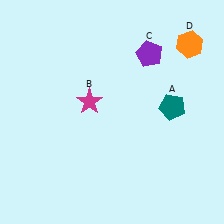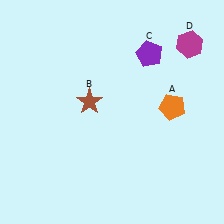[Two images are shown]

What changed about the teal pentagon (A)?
In Image 1, A is teal. In Image 2, it changed to orange.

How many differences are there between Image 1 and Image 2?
There are 3 differences between the two images.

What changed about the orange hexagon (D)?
In Image 1, D is orange. In Image 2, it changed to magenta.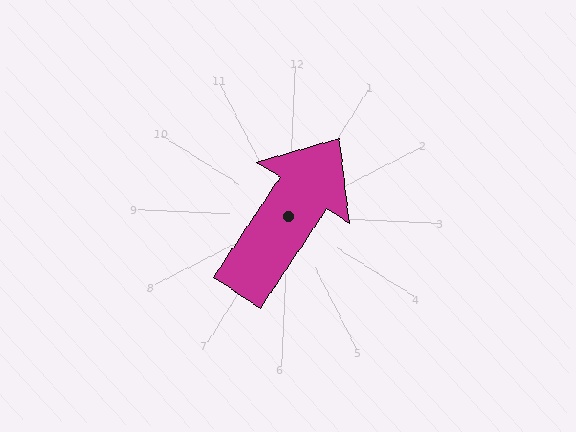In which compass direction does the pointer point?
Northeast.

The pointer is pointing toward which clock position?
Roughly 1 o'clock.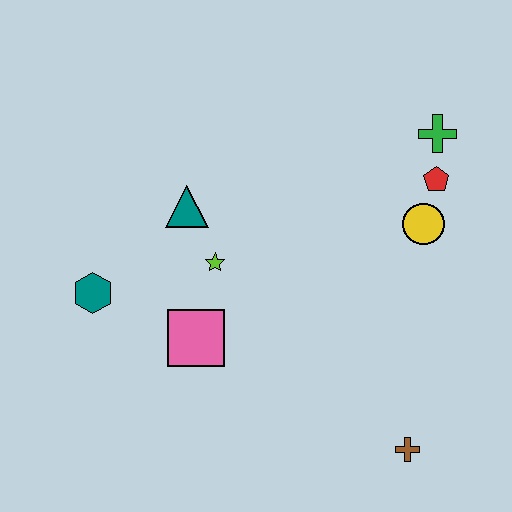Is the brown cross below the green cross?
Yes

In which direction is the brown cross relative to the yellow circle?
The brown cross is below the yellow circle.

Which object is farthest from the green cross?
The teal hexagon is farthest from the green cross.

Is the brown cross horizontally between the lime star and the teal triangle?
No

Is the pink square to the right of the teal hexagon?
Yes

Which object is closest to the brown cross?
The yellow circle is closest to the brown cross.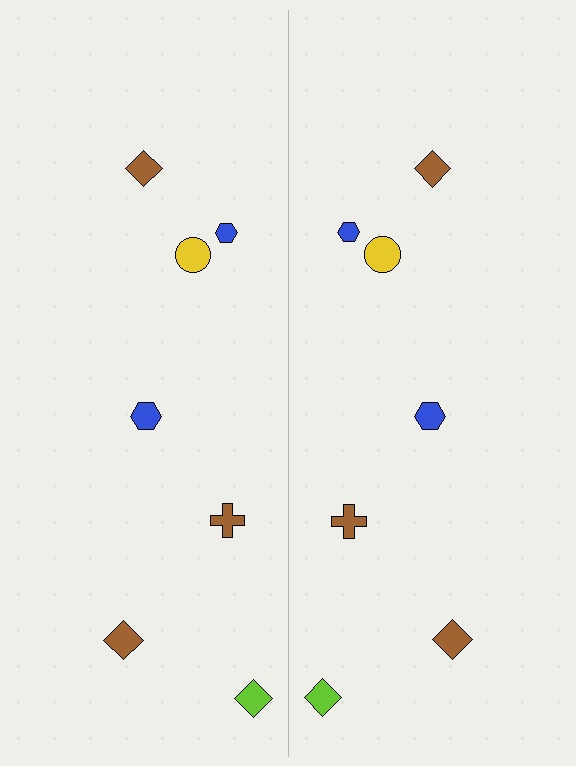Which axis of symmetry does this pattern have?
The pattern has a vertical axis of symmetry running through the center of the image.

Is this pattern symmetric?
Yes, this pattern has bilateral (reflection) symmetry.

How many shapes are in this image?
There are 14 shapes in this image.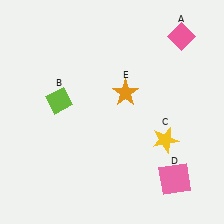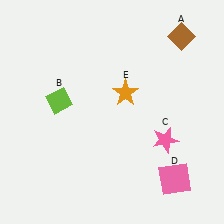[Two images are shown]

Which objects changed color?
A changed from pink to brown. C changed from yellow to pink.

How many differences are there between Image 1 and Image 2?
There are 2 differences between the two images.